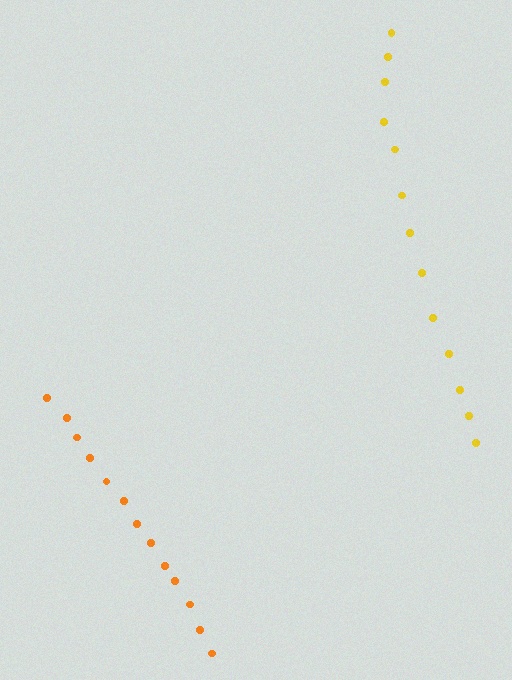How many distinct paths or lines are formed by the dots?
There are 2 distinct paths.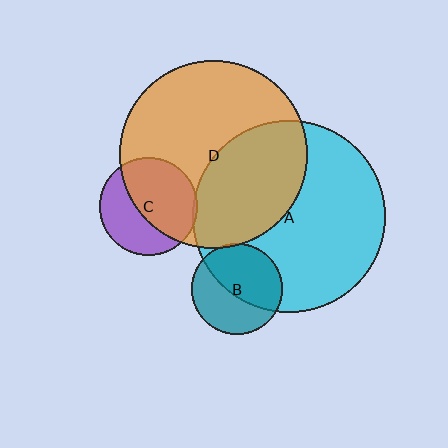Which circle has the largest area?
Circle A (cyan).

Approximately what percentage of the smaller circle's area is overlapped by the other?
Approximately 5%.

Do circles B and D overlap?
Yes.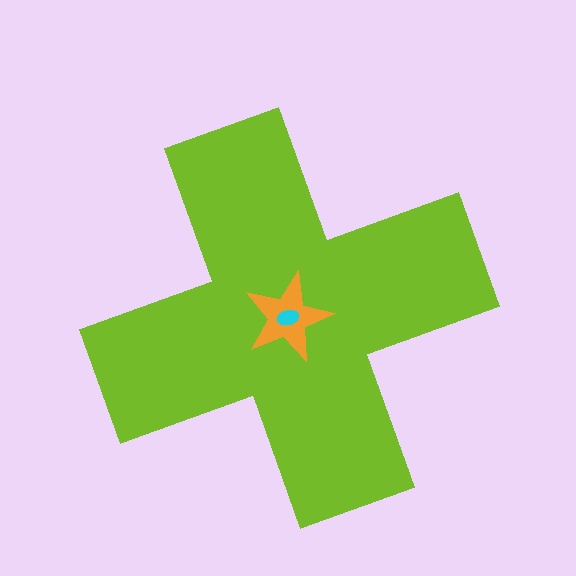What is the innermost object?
The cyan ellipse.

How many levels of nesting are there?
3.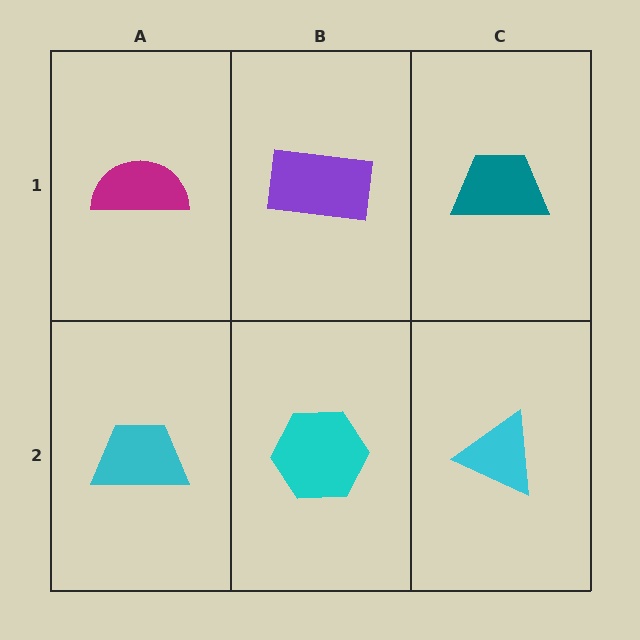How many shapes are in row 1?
3 shapes.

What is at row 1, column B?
A purple rectangle.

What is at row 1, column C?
A teal trapezoid.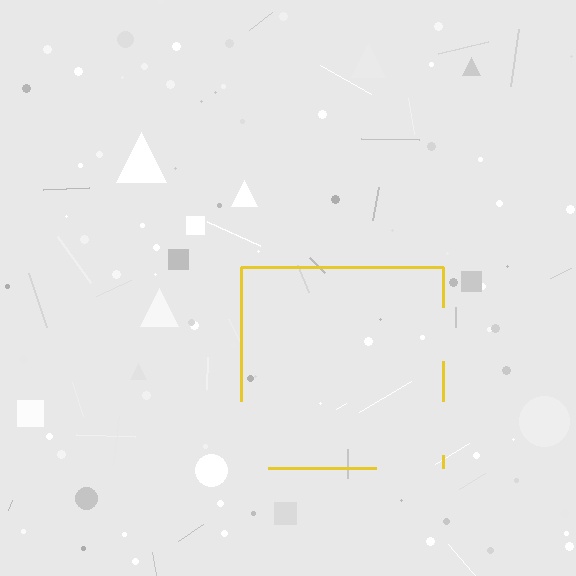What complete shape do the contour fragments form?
The contour fragments form a square.